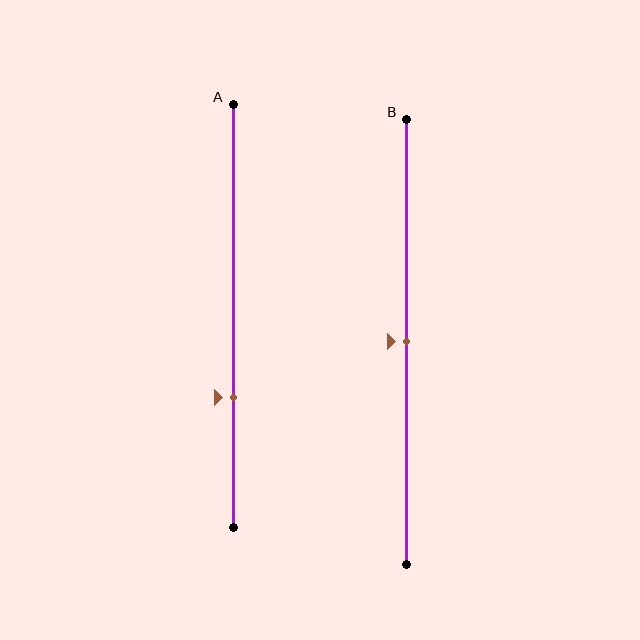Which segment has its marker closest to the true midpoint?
Segment B has its marker closest to the true midpoint.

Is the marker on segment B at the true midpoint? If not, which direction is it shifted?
Yes, the marker on segment B is at the true midpoint.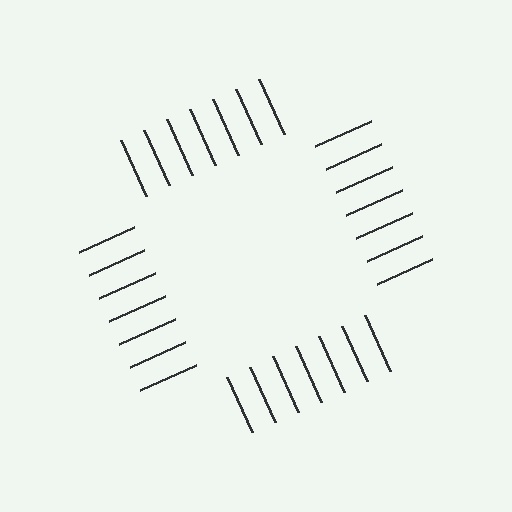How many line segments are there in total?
28 — 7 along each of the 4 edges.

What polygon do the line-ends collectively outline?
An illusory square — the line segments terminate on its edges but no continuous stroke is drawn.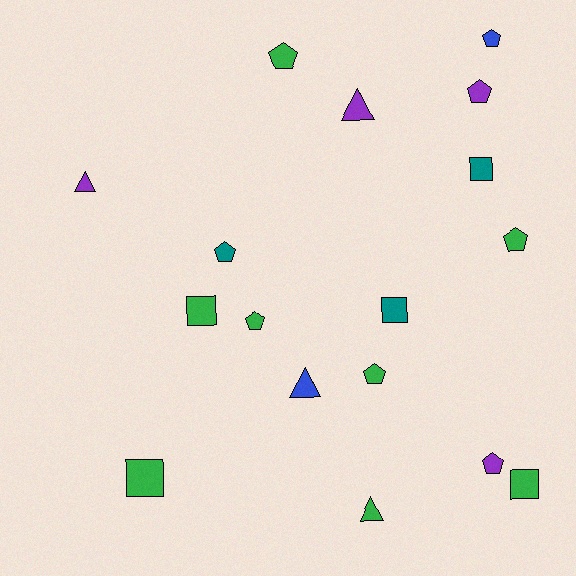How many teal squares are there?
There are 2 teal squares.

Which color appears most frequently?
Green, with 8 objects.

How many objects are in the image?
There are 17 objects.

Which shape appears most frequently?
Pentagon, with 8 objects.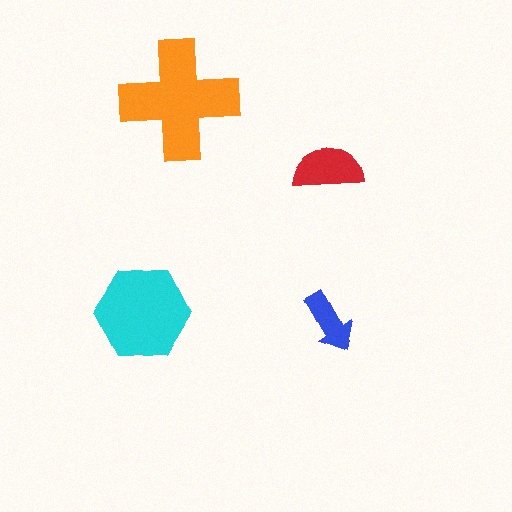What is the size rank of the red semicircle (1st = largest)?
3rd.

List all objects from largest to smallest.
The orange cross, the cyan hexagon, the red semicircle, the blue arrow.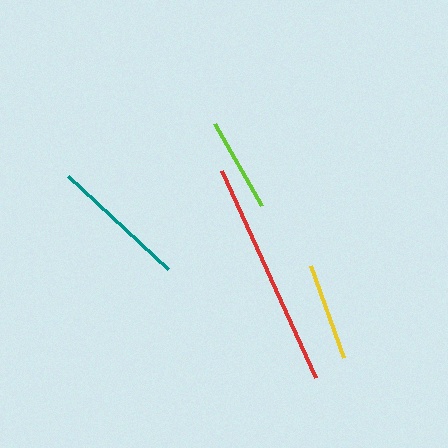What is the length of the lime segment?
The lime segment is approximately 94 pixels long.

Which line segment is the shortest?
The lime line is the shortest at approximately 94 pixels.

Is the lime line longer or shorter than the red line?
The red line is longer than the lime line.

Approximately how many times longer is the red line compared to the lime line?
The red line is approximately 2.4 times the length of the lime line.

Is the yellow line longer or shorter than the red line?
The red line is longer than the yellow line.